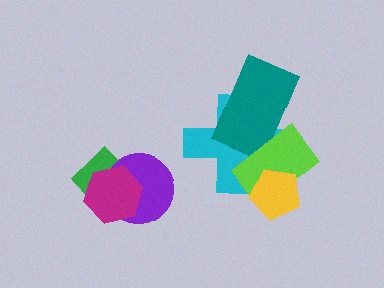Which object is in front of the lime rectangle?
The yellow pentagon is in front of the lime rectangle.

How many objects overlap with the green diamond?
2 objects overlap with the green diamond.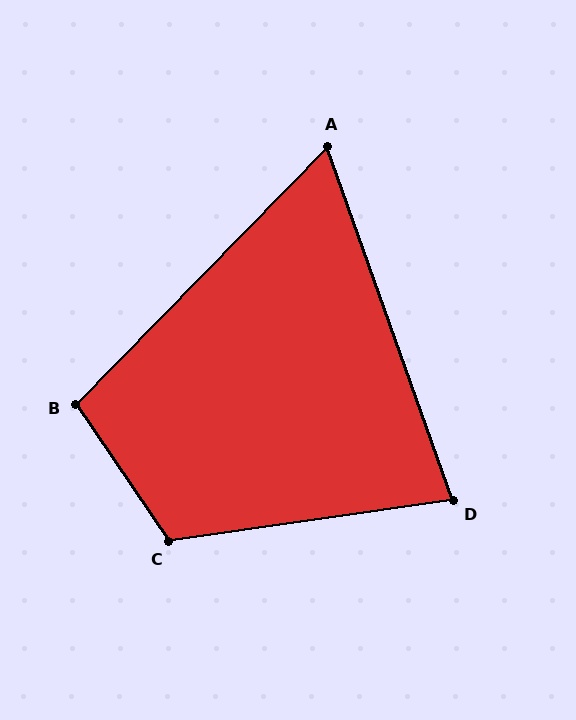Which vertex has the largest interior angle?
C, at approximately 116 degrees.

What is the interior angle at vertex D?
Approximately 79 degrees (acute).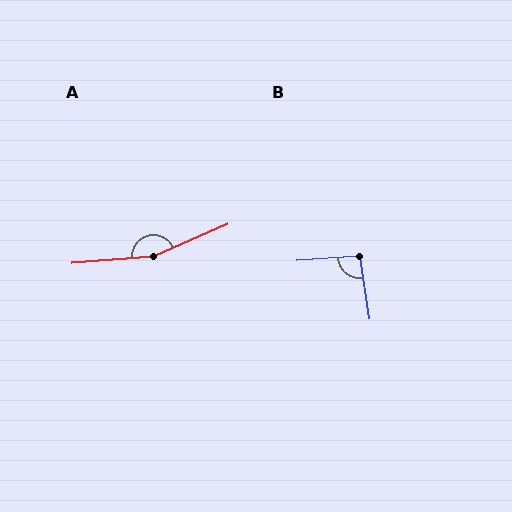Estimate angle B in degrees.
Approximately 95 degrees.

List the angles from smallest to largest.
B (95°), A (161°).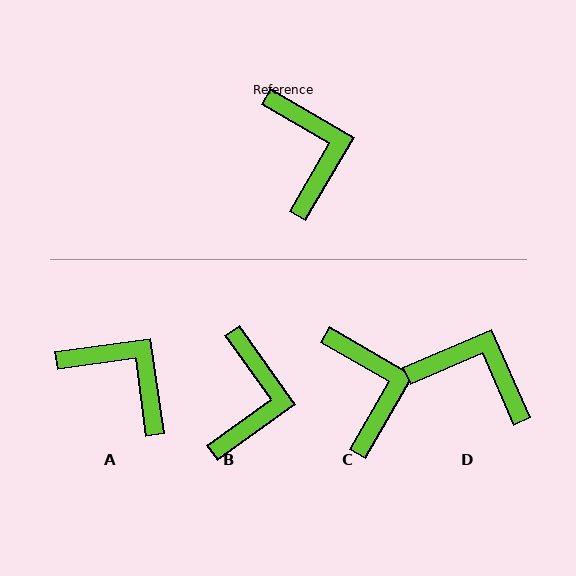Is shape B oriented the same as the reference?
No, it is off by about 25 degrees.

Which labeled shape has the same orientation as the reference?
C.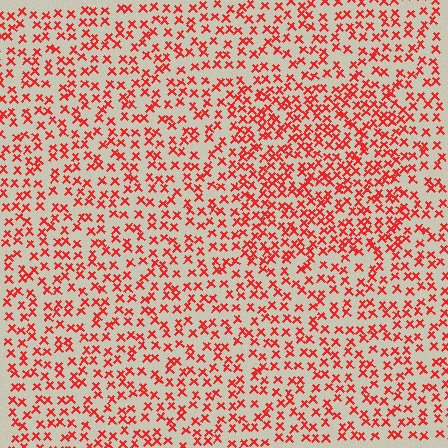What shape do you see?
I see a rectangle.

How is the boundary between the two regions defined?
The boundary is defined by a change in element density (approximately 1.6x ratio). All elements are the same color, size, and shape.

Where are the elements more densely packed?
The elements are more densely packed inside the rectangle boundary.